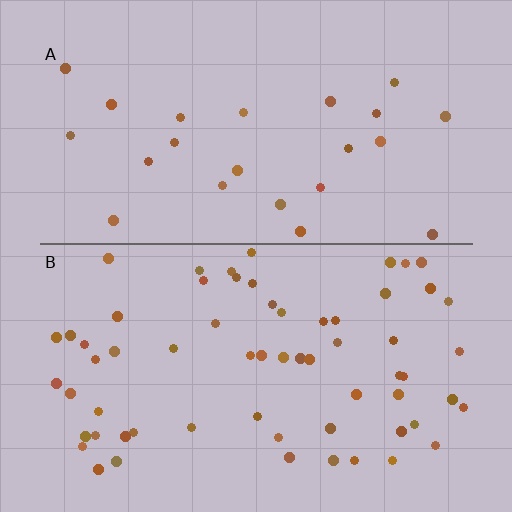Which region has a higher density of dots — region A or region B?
B (the bottom).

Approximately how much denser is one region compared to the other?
Approximately 2.7× — region B over region A.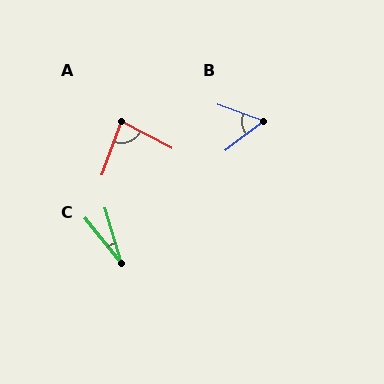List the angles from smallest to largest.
C (22°), B (58°), A (83°).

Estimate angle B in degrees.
Approximately 58 degrees.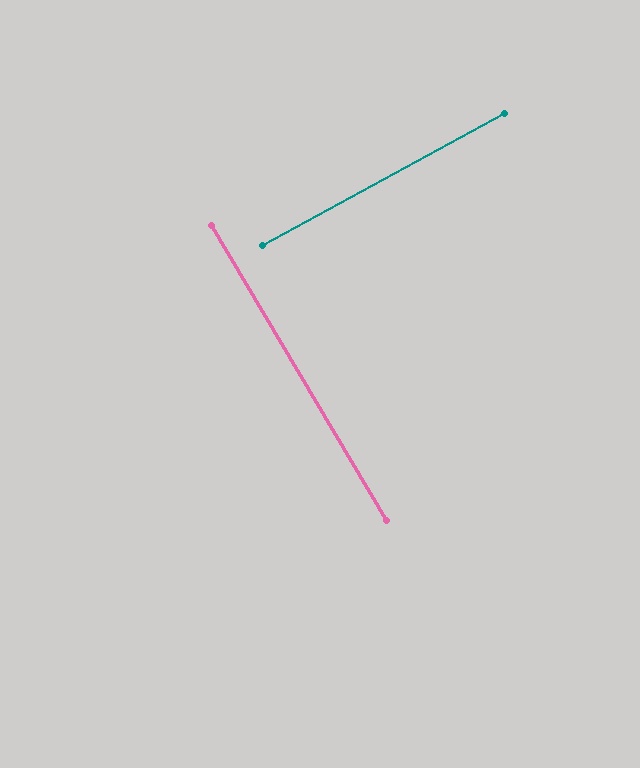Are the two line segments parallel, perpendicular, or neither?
Perpendicular — they meet at approximately 88°.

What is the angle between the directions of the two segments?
Approximately 88 degrees.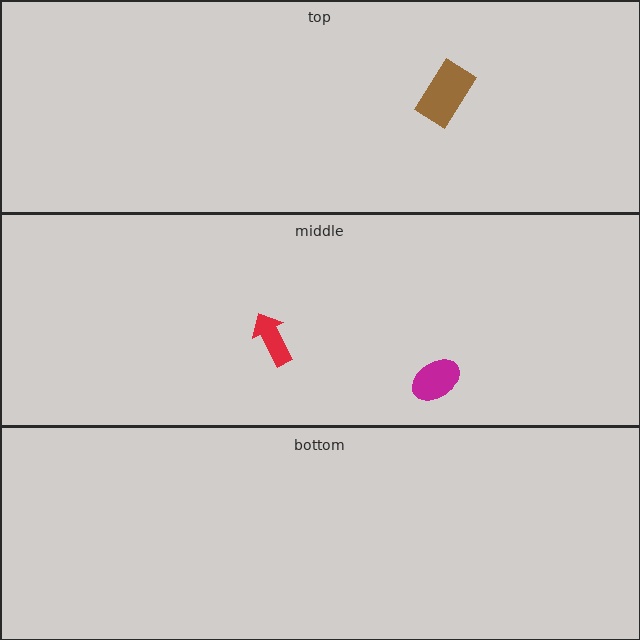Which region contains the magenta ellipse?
The middle region.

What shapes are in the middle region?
The magenta ellipse, the red arrow.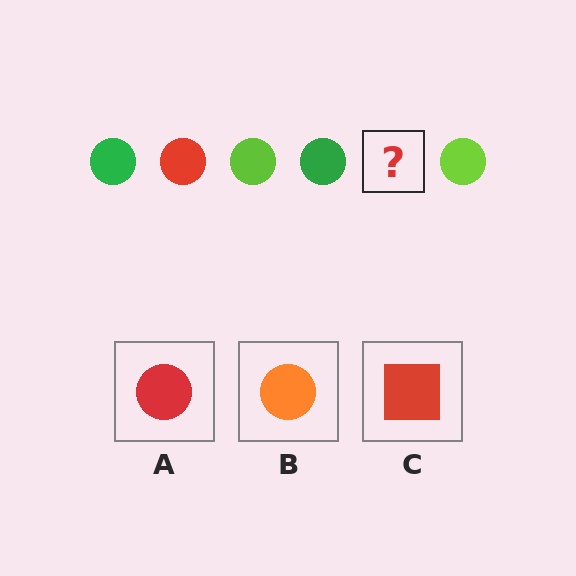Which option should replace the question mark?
Option A.